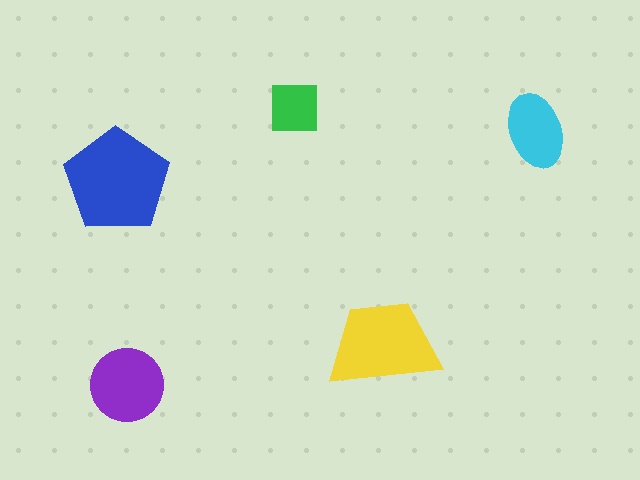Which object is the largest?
The blue pentagon.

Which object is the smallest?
The green square.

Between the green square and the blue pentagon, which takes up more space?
The blue pentagon.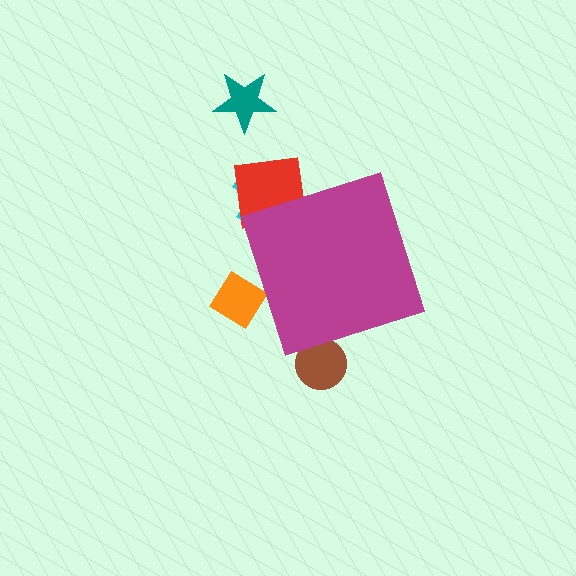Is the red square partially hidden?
Yes, the red square is partially hidden behind the magenta diamond.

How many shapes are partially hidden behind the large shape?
4 shapes are partially hidden.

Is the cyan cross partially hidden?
Yes, the cyan cross is partially hidden behind the magenta diamond.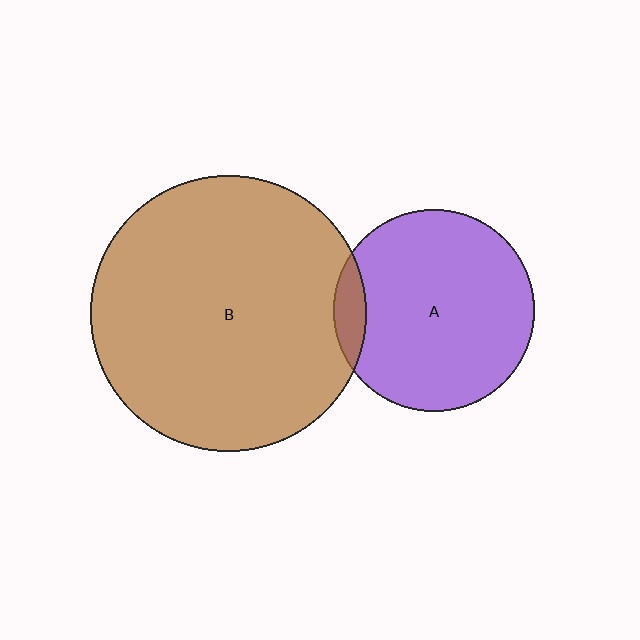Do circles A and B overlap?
Yes.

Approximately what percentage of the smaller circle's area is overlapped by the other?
Approximately 10%.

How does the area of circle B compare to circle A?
Approximately 1.9 times.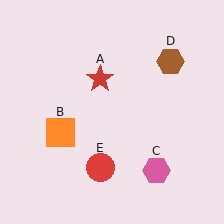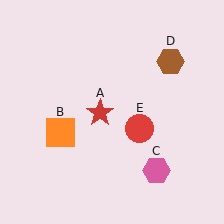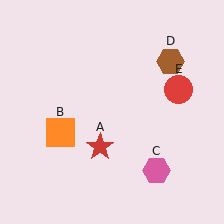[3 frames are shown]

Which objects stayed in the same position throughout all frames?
Orange square (object B) and pink hexagon (object C) and brown hexagon (object D) remained stationary.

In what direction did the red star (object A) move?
The red star (object A) moved down.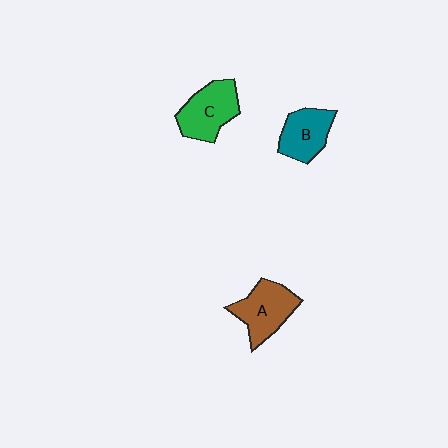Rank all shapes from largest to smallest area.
From largest to smallest: A (brown), C (green), B (teal).